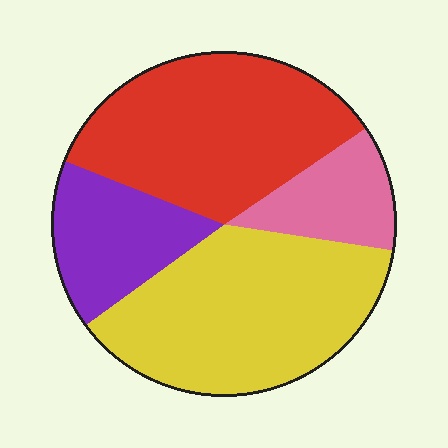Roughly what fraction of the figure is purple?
Purple takes up about one sixth (1/6) of the figure.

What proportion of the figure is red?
Red covers 35% of the figure.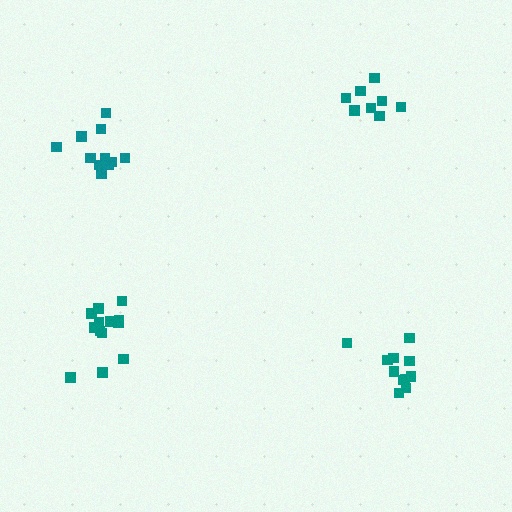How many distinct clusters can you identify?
There are 4 distinct clusters.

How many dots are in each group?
Group 1: 8 dots, Group 2: 12 dots, Group 3: 13 dots, Group 4: 11 dots (44 total).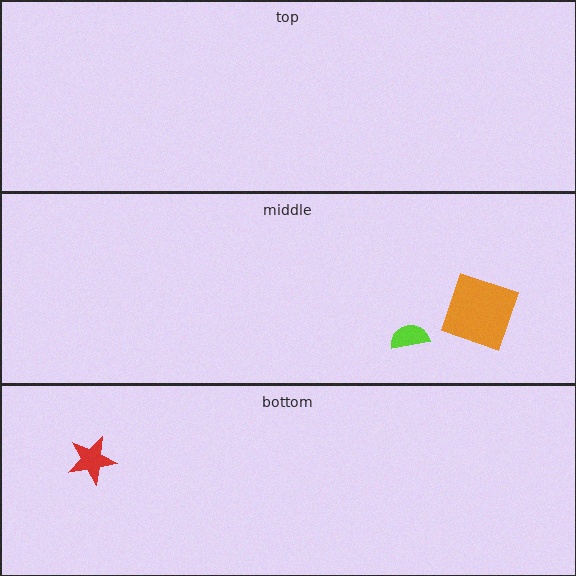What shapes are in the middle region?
The orange square, the lime semicircle.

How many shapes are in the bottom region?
1.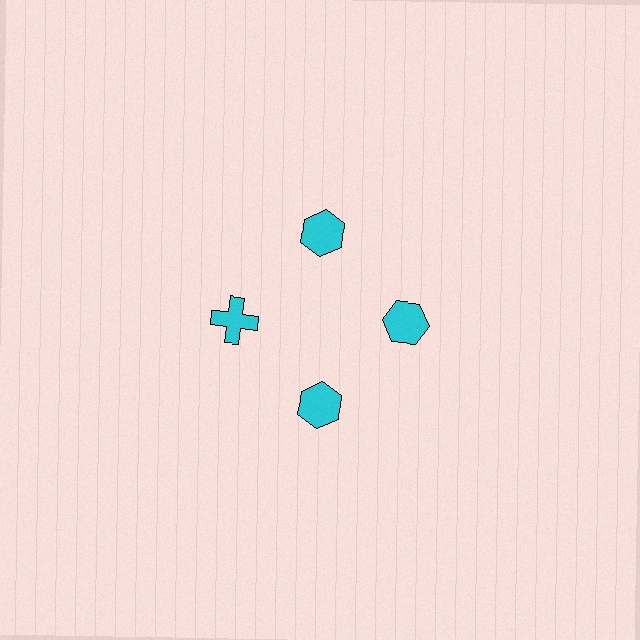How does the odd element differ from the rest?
It has a different shape: cross instead of hexagon.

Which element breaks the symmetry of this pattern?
The cyan cross at roughly the 9 o'clock position breaks the symmetry. All other shapes are cyan hexagons.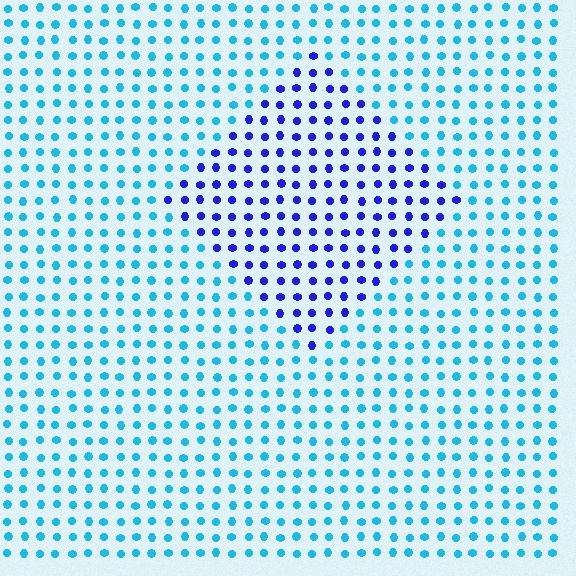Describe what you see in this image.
The image is filled with small cyan elements in a uniform arrangement. A diamond-shaped region is visible where the elements are tinted to a slightly different hue, forming a subtle color boundary.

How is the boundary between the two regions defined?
The boundary is defined purely by a slight shift in hue (about 49 degrees). Spacing, size, and orientation are identical on both sides.